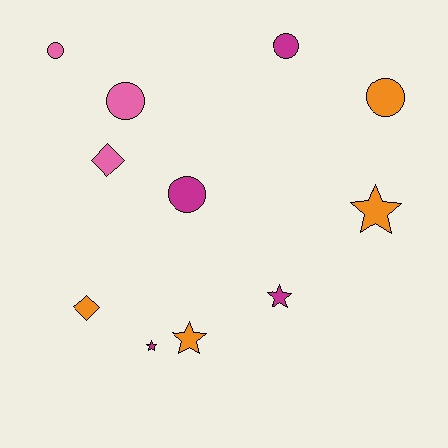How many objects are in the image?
There are 11 objects.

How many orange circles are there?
There is 1 orange circle.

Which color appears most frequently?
Orange, with 4 objects.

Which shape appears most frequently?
Circle, with 5 objects.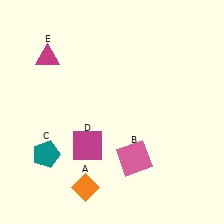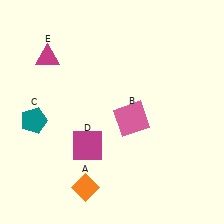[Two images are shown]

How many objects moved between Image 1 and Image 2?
2 objects moved between the two images.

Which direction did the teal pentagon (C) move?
The teal pentagon (C) moved up.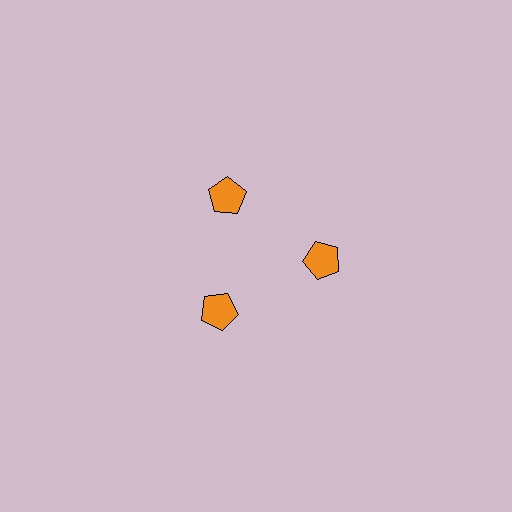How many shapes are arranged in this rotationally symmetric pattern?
There are 3 shapes, arranged in 3 groups of 1.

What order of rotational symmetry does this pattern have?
This pattern has 3-fold rotational symmetry.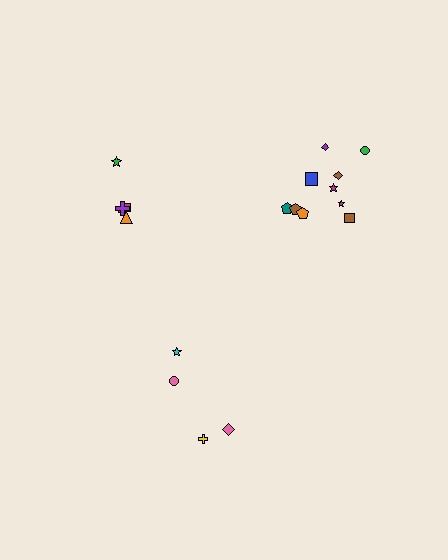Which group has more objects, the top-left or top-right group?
The top-right group.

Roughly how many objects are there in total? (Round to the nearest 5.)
Roughly 20 objects in total.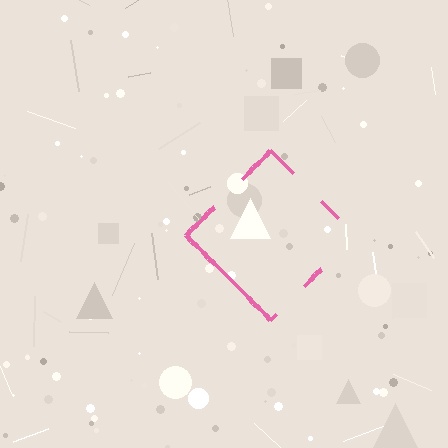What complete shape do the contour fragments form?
The contour fragments form a diamond.